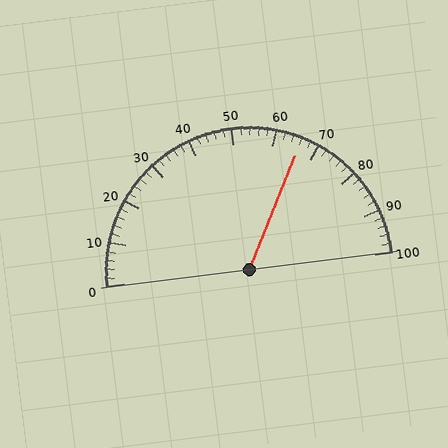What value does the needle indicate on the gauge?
The needle indicates approximately 66.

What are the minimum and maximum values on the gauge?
The gauge ranges from 0 to 100.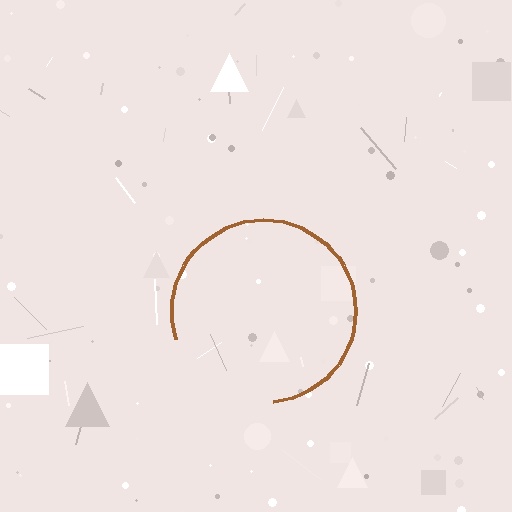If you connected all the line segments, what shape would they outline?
They would outline a circle.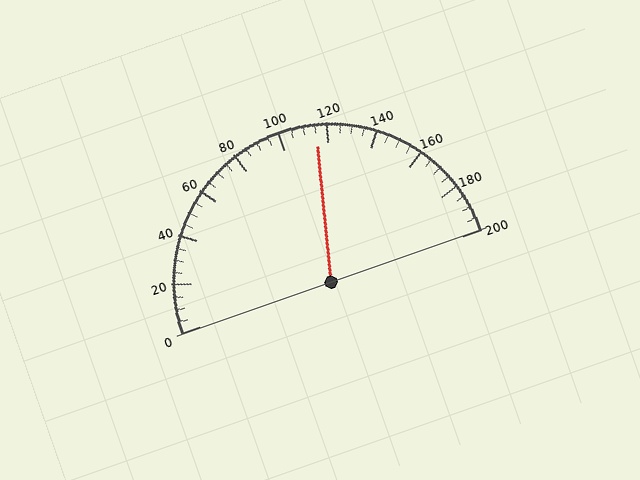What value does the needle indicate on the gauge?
The needle indicates approximately 115.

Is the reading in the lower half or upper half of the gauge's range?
The reading is in the upper half of the range (0 to 200).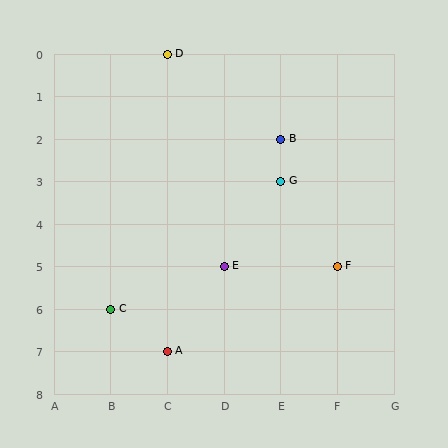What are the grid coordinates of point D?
Point D is at grid coordinates (C, 0).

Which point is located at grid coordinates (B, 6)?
Point C is at (B, 6).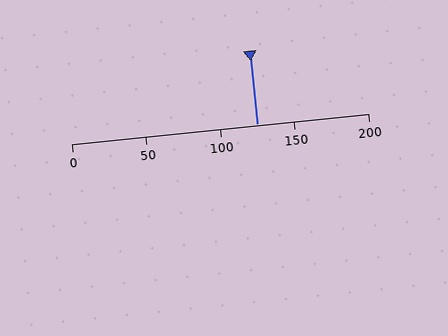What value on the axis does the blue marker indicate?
The marker indicates approximately 125.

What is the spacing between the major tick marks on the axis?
The major ticks are spaced 50 apart.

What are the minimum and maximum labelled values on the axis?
The axis runs from 0 to 200.